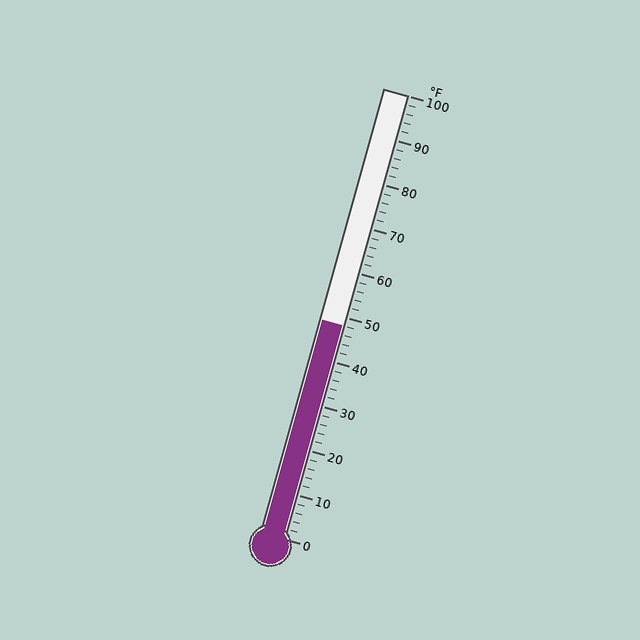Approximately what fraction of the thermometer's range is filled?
The thermometer is filled to approximately 50% of its range.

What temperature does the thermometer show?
The thermometer shows approximately 48°F.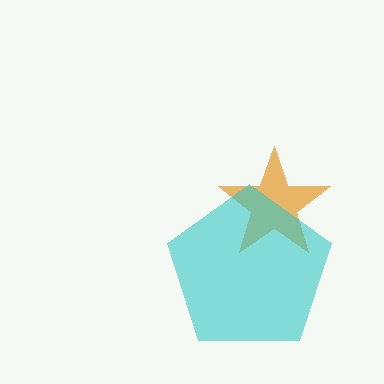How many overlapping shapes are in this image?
There are 2 overlapping shapes in the image.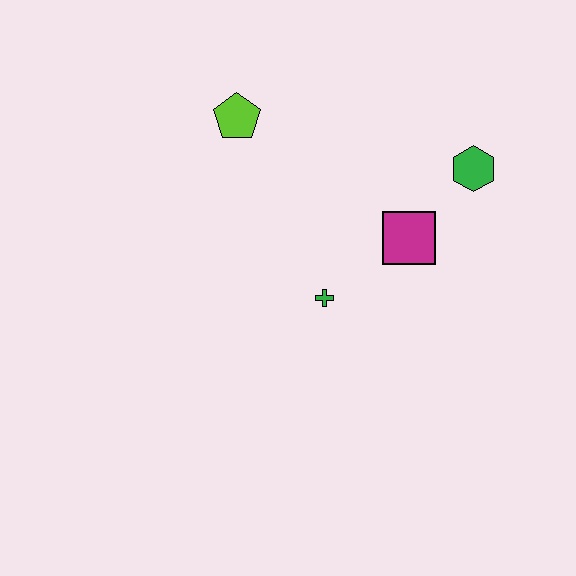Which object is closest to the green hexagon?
The magenta square is closest to the green hexagon.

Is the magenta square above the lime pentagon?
No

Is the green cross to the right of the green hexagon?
No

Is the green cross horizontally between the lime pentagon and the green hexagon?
Yes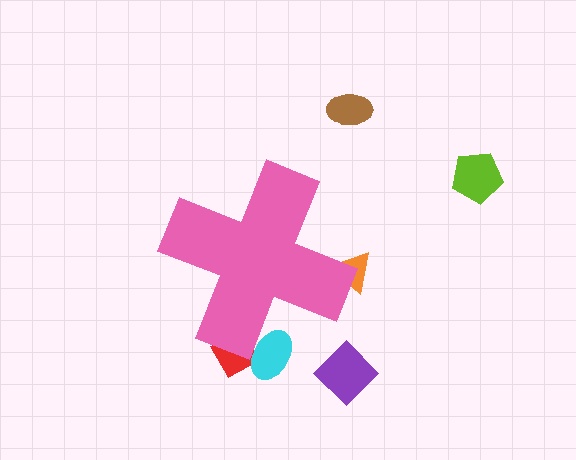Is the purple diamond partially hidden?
No, the purple diamond is fully visible.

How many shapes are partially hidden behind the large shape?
3 shapes are partially hidden.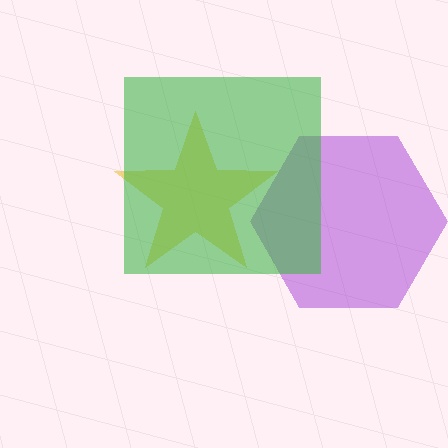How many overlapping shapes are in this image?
There are 3 overlapping shapes in the image.